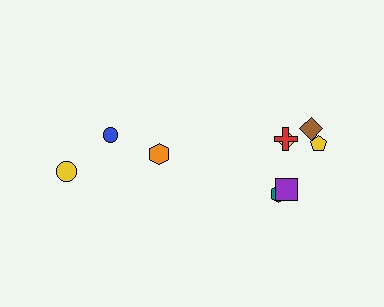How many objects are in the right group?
There are 6 objects.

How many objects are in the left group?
There are 3 objects.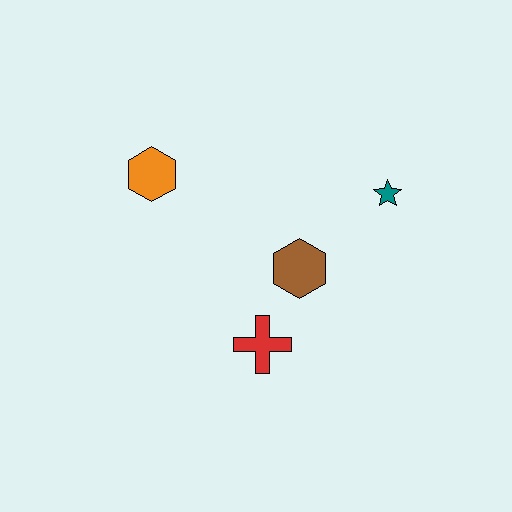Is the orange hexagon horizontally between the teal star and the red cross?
No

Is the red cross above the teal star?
No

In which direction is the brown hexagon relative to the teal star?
The brown hexagon is to the left of the teal star.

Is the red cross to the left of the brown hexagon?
Yes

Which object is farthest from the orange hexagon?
The teal star is farthest from the orange hexagon.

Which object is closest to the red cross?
The brown hexagon is closest to the red cross.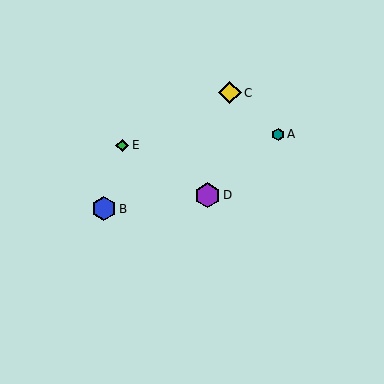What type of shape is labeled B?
Shape B is a blue hexagon.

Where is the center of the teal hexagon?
The center of the teal hexagon is at (278, 134).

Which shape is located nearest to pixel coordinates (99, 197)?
The blue hexagon (labeled B) at (104, 209) is nearest to that location.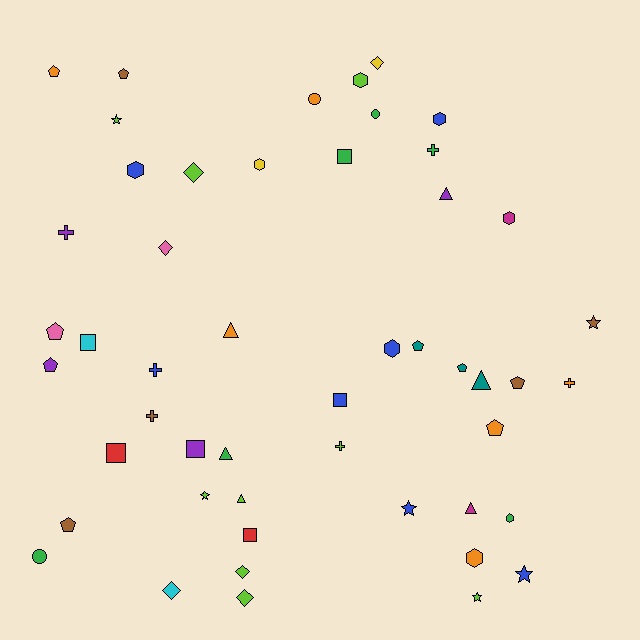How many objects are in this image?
There are 50 objects.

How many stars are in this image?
There are 6 stars.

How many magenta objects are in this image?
There are 2 magenta objects.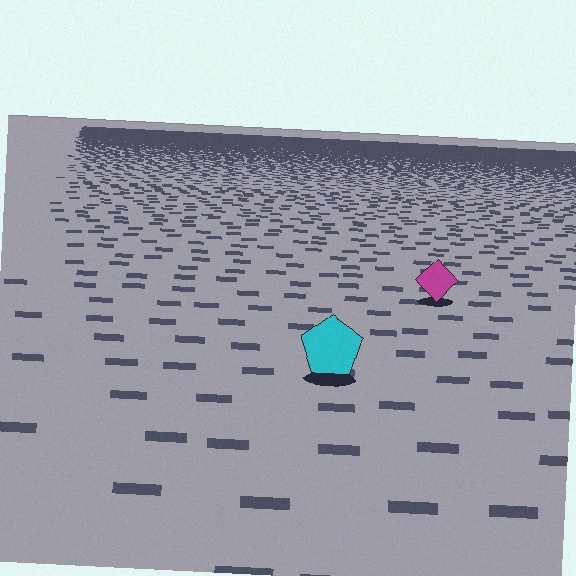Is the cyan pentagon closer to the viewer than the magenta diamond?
Yes. The cyan pentagon is closer — you can tell from the texture gradient: the ground texture is coarser near it.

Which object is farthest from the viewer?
The magenta diamond is farthest from the viewer. It appears smaller and the ground texture around it is denser.